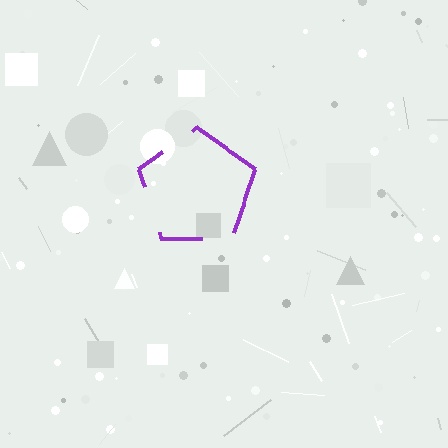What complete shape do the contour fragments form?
The contour fragments form a pentagon.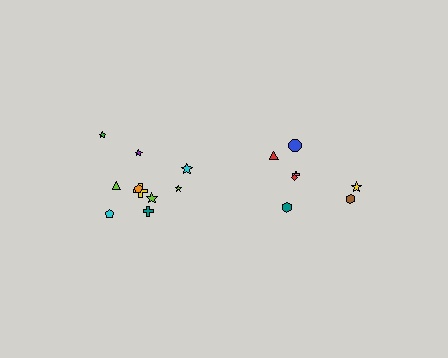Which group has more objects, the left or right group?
The left group.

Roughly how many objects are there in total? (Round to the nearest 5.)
Roughly 15 objects in total.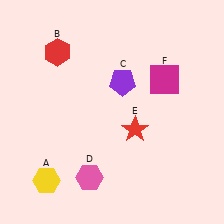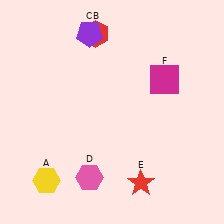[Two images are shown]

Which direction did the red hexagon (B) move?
The red hexagon (B) moved right.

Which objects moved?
The objects that moved are: the red hexagon (B), the purple pentagon (C), the red star (E).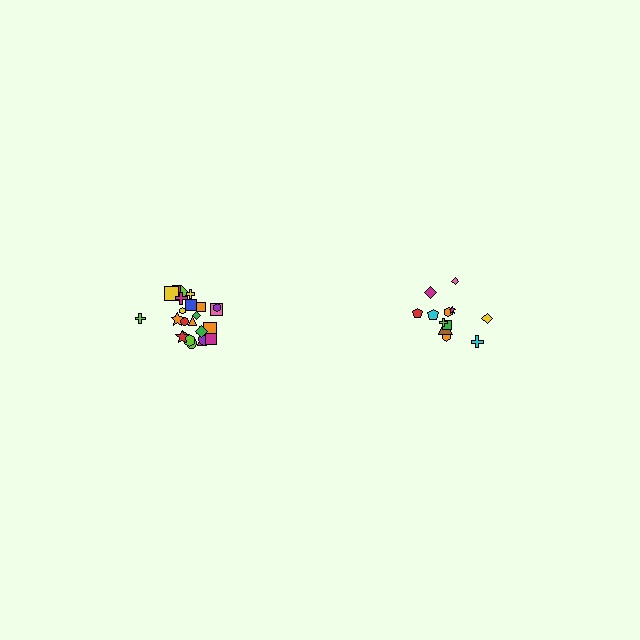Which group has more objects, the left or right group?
The left group.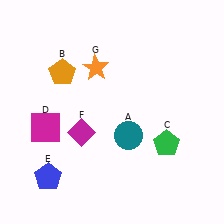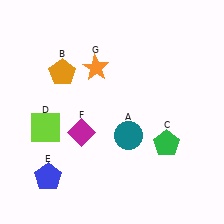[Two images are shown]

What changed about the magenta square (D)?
In Image 1, D is magenta. In Image 2, it changed to lime.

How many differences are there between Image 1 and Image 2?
There is 1 difference between the two images.